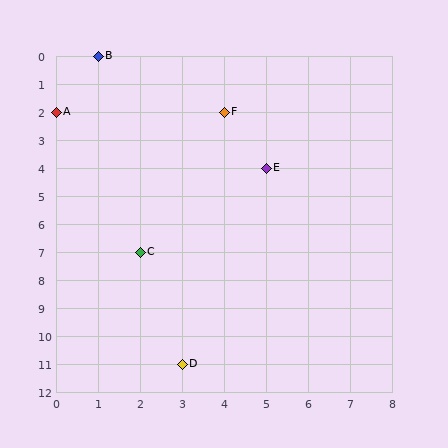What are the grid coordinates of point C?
Point C is at grid coordinates (2, 7).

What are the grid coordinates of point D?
Point D is at grid coordinates (3, 11).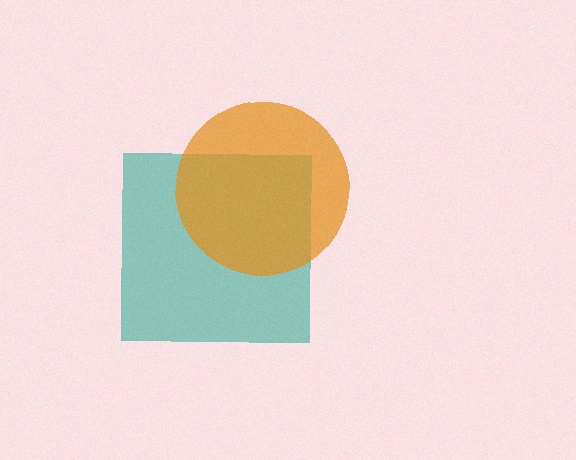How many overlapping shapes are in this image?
There are 2 overlapping shapes in the image.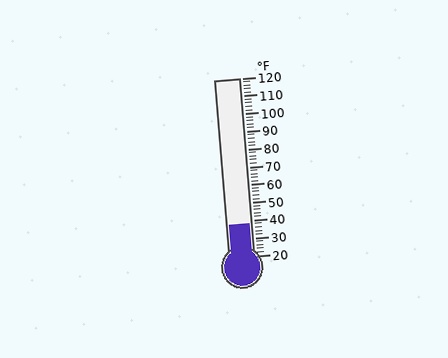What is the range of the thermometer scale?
The thermometer scale ranges from 20°F to 120°F.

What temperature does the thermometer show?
The thermometer shows approximately 38°F.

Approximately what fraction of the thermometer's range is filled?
The thermometer is filled to approximately 20% of its range.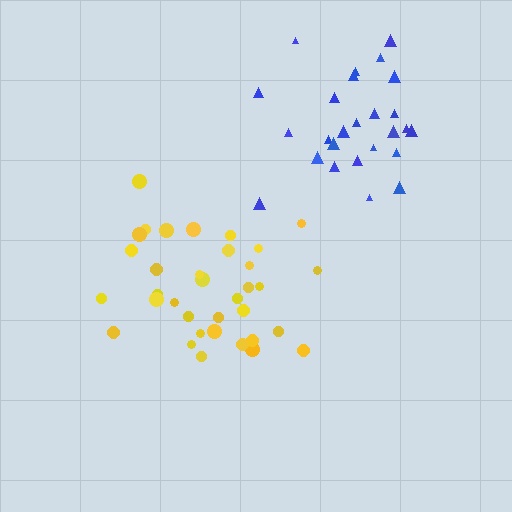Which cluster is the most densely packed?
Yellow.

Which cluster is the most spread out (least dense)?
Blue.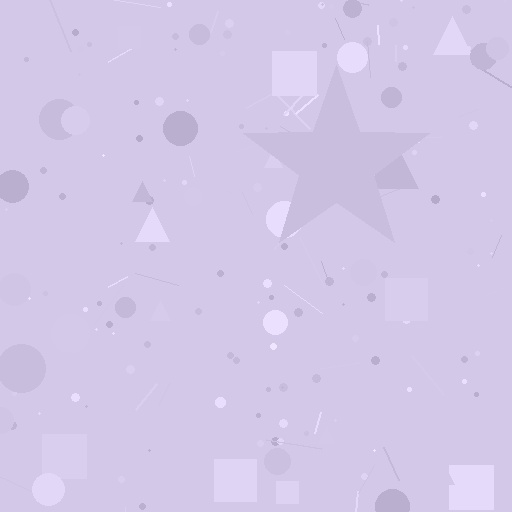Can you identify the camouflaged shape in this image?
The camouflaged shape is a star.